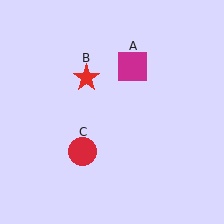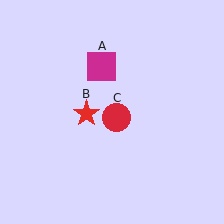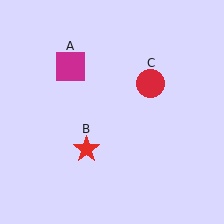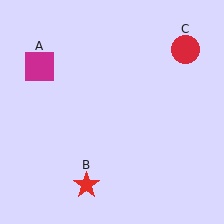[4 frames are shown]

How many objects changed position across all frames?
3 objects changed position: magenta square (object A), red star (object B), red circle (object C).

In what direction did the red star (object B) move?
The red star (object B) moved down.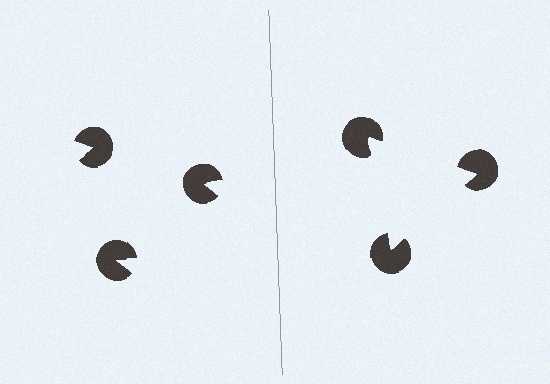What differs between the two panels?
The pac-man discs are positioned identically on both sides; only the wedge orientations differ. On the right they align to a triangle; on the left they are misaligned.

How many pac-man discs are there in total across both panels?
6 — 3 on each side.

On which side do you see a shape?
An illusory triangle appears on the right side. On the left side the wedge cuts are rotated, so no coherent shape forms.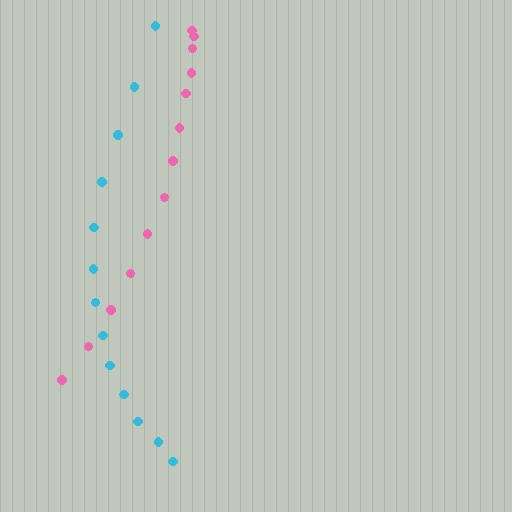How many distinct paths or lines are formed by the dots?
There are 2 distinct paths.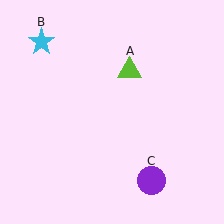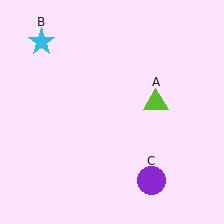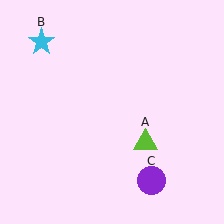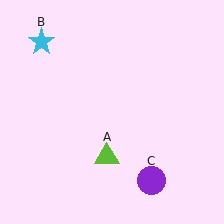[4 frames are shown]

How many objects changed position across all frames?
1 object changed position: lime triangle (object A).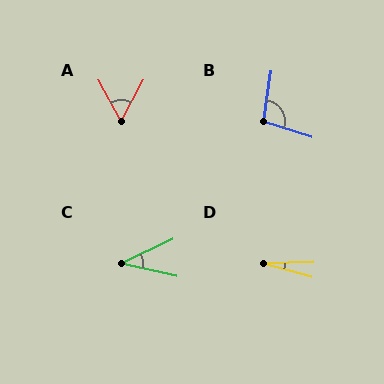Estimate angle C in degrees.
Approximately 38 degrees.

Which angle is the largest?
B, at approximately 100 degrees.